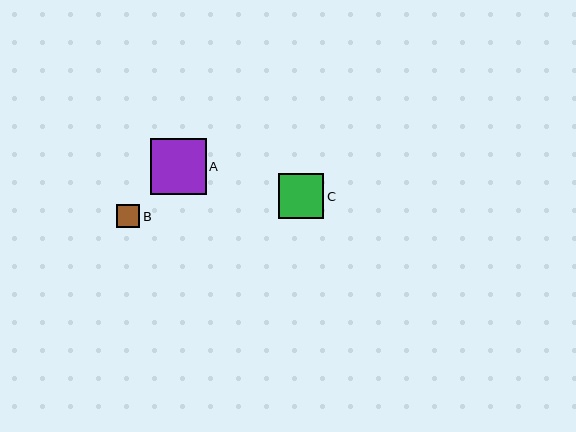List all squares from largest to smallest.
From largest to smallest: A, C, B.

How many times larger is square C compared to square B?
Square C is approximately 2.0 times the size of square B.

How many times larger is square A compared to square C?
Square A is approximately 1.2 times the size of square C.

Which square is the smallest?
Square B is the smallest with a size of approximately 23 pixels.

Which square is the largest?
Square A is the largest with a size of approximately 56 pixels.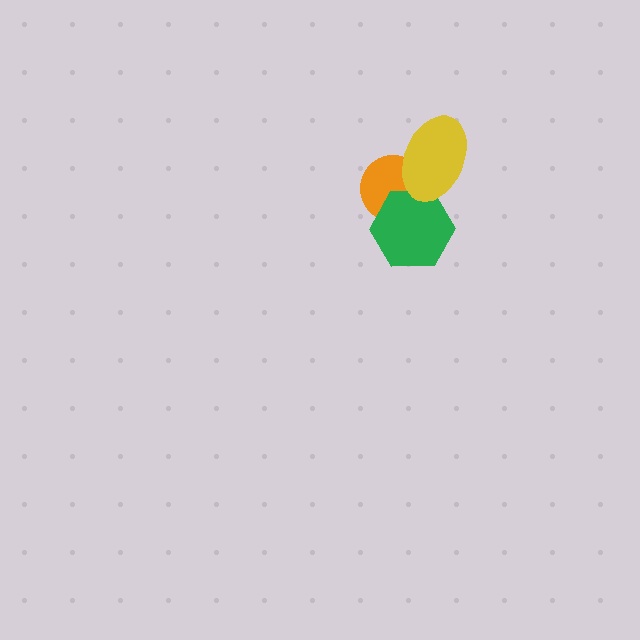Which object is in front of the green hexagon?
The yellow ellipse is in front of the green hexagon.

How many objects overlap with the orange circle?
2 objects overlap with the orange circle.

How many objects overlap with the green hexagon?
2 objects overlap with the green hexagon.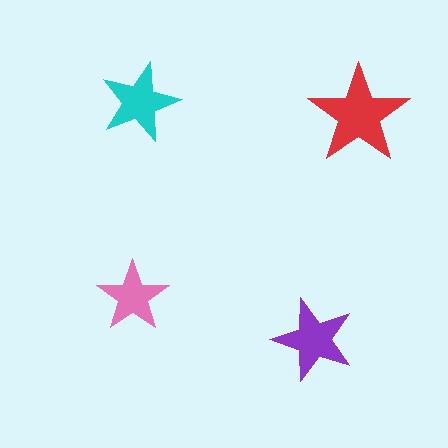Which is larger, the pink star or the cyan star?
The cyan one.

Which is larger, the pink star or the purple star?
The purple one.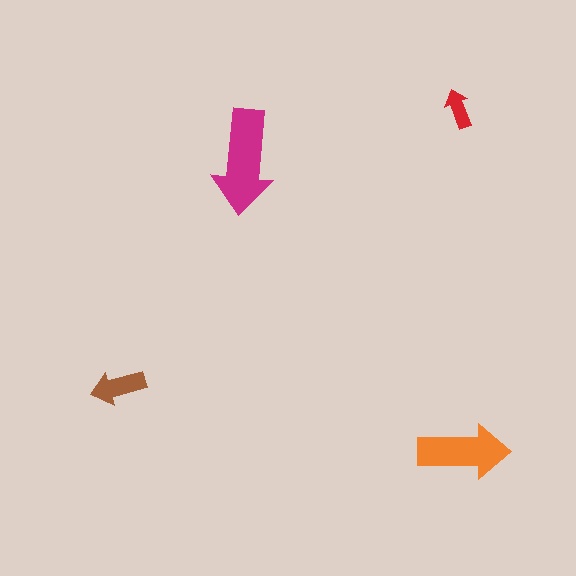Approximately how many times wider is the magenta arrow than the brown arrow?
About 2 times wider.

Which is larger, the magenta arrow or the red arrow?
The magenta one.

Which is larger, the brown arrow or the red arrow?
The brown one.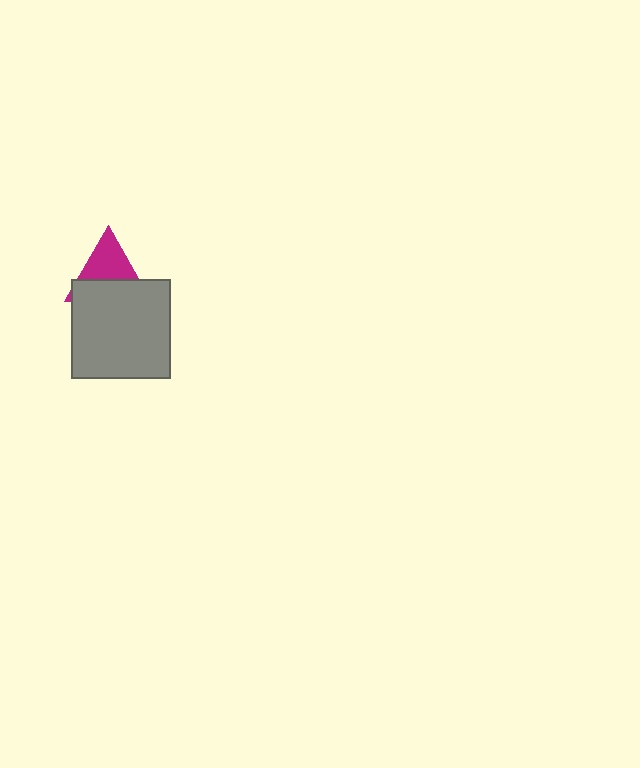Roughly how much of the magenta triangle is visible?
About half of it is visible (roughly 52%).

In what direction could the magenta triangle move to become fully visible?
The magenta triangle could move up. That would shift it out from behind the gray square entirely.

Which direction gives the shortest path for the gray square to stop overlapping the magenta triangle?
Moving down gives the shortest separation.